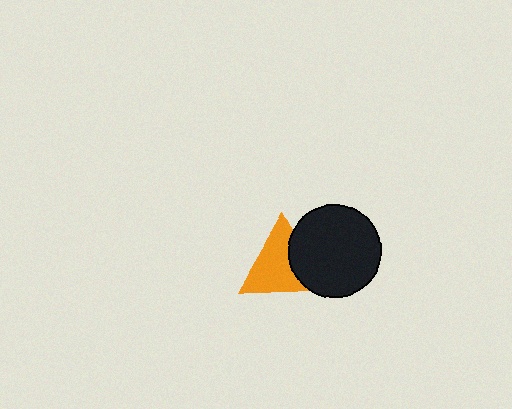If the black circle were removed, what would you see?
You would see the complete orange triangle.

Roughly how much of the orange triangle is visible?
Most of it is visible (roughly 68%).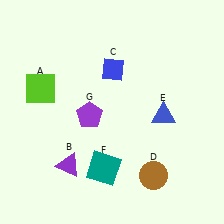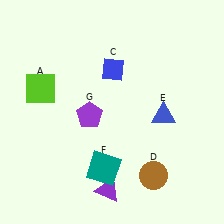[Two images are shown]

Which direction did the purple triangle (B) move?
The purple triangle (B) moved right.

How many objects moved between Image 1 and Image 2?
1 object moved between the two images.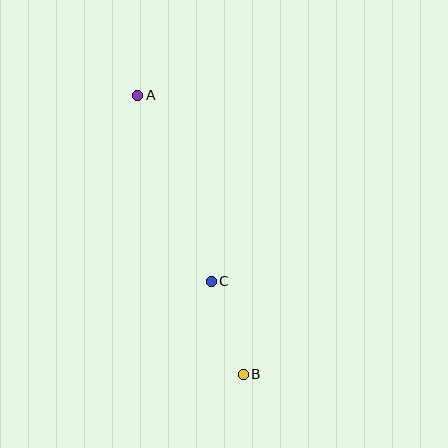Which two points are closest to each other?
Points B and C are closest to each other.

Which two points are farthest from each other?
Points A and B are farthest from each other.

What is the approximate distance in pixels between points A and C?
The distance between A and C is approximately 200 pixels.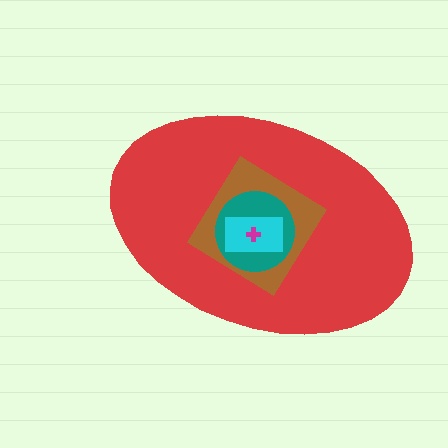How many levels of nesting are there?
5.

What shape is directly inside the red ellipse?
The brown diamond.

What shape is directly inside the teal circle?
The cyan rectangle.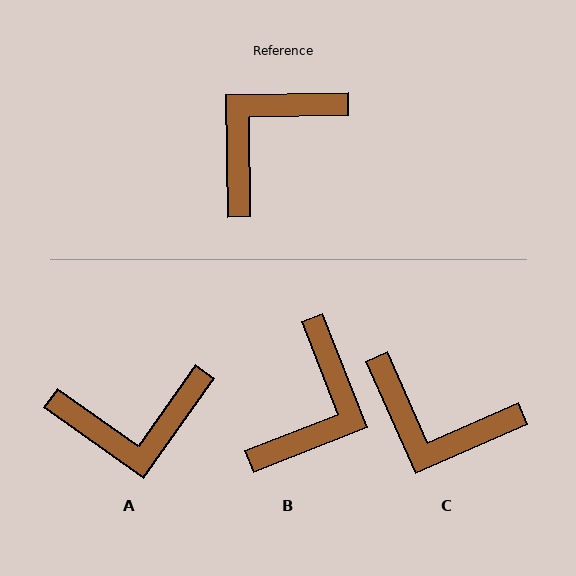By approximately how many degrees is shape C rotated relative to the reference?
Approximately 113 degrees counter-clockwise.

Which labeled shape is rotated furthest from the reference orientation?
B, about 160 degrees away.